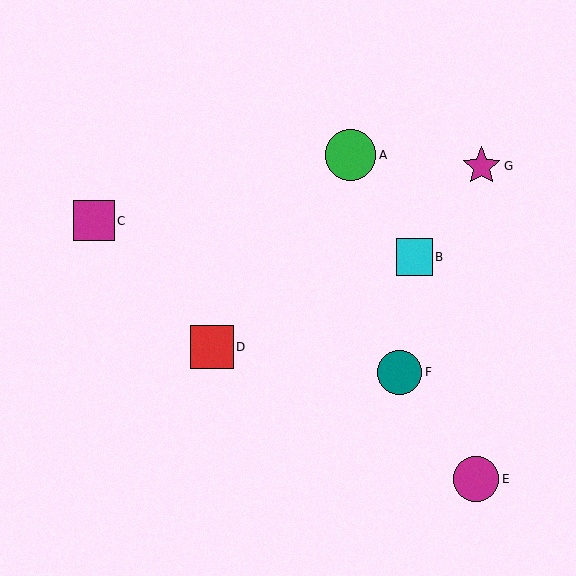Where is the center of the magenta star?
The center of the magenta star is at (482, 166).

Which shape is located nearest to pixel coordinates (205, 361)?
The red square (labeled D) at (212, 347) is nearest to that location.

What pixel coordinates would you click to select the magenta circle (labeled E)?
Click at (476, 479) to select the magenta circle E.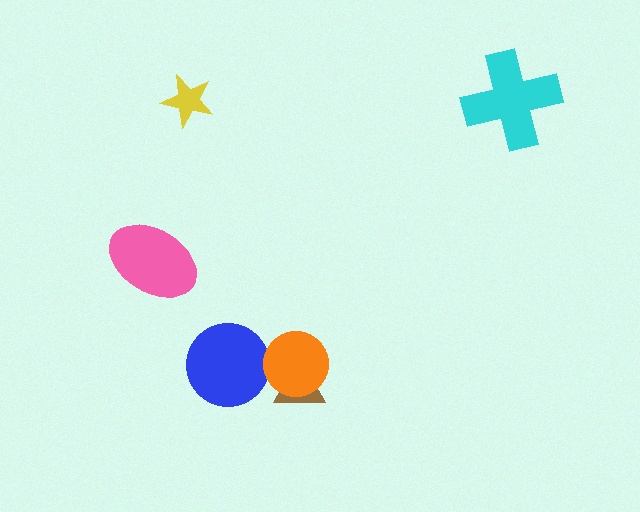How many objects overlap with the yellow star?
0 objects overlap with the yellow star.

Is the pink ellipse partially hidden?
No, no other shape covers it.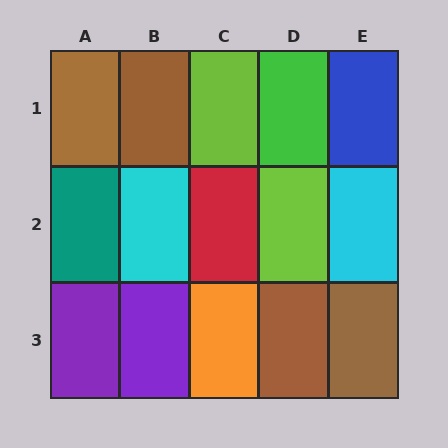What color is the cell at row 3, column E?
Brown.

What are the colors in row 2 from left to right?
Teal, cyan, red, lime, cyan.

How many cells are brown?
4 cells are brown.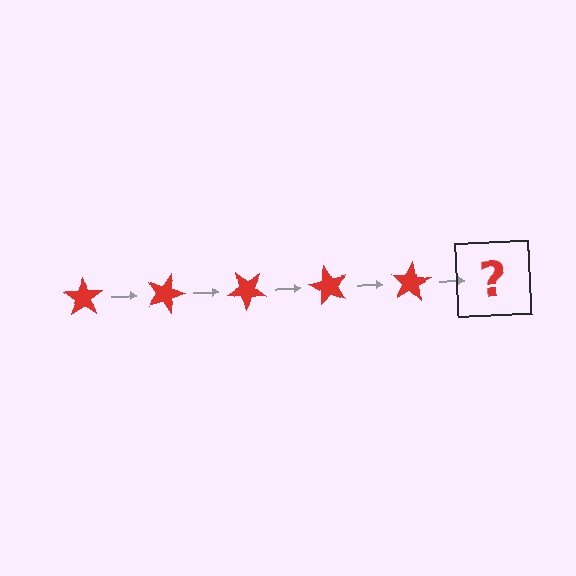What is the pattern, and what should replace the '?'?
The pattern is that the star rotates 20 degrees each step. The '?' should be a red star rotated 100 degrees.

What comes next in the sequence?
The next element should be a red star rotated 100 degrees.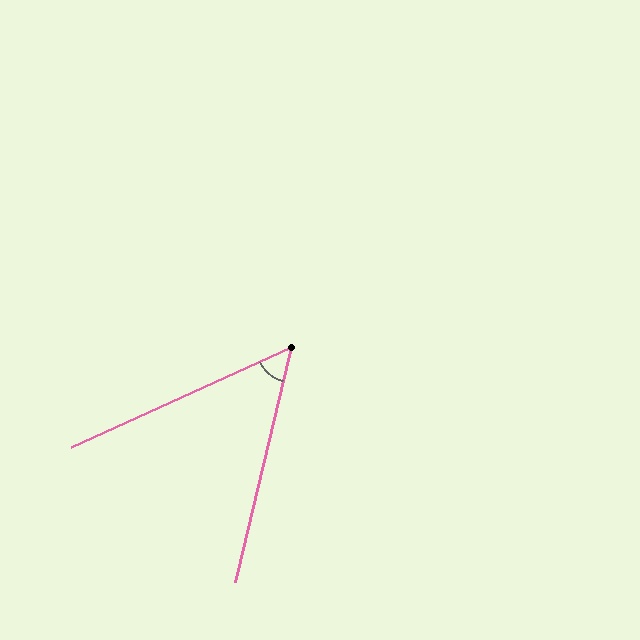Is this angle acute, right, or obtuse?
It is acute.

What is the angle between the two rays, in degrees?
Approximately 52 degrees.